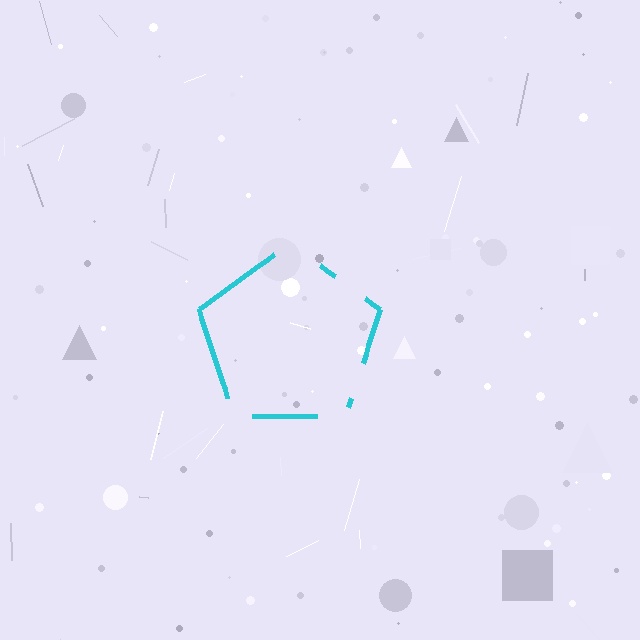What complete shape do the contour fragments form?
The contour fragments form a pentagon.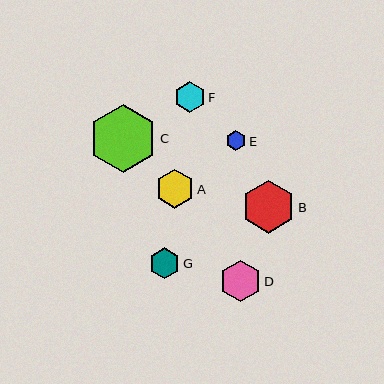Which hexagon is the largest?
Hexagon C is the largest with a size of approximately 68 pixels.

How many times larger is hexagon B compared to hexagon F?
Hexagon B is approximately 1.7 times the size of hexagon F.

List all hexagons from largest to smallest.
From largest to smallest: C, B, D, A, F, G, E.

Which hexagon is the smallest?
Hexagon E is the smallest with a size of approximately 20 pixels.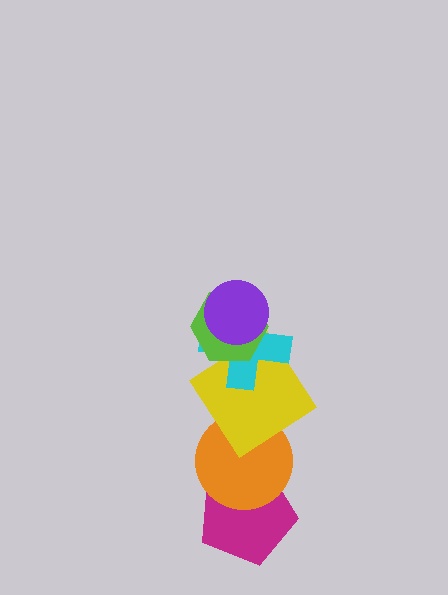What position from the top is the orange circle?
The orange circle is 5th from the top.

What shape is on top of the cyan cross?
The lime hexagon is on top of the cyan cross.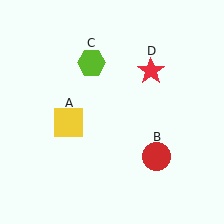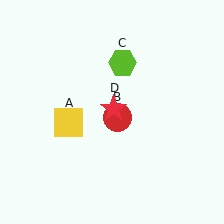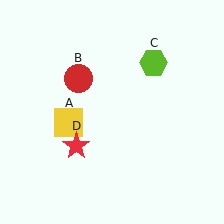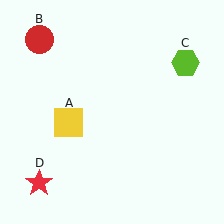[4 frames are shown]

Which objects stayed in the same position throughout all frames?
Yellow square (object A) remained stationary.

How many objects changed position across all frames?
3 objects changed position: red circle (object B), lime hexagon (object C), red star (object D).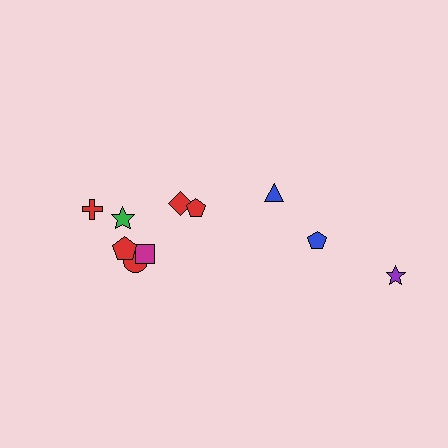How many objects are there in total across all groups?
There are 10 objects.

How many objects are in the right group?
There are 3 objects.